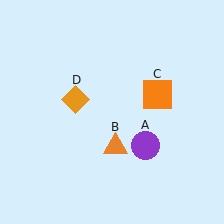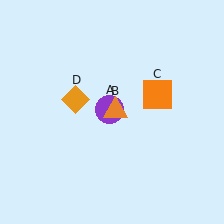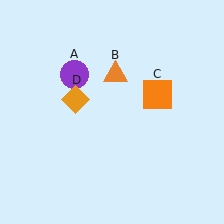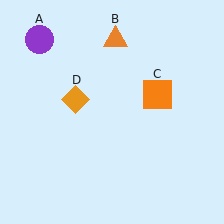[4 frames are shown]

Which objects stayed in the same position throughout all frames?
Orange square (object C) and orange diamond (object D) remained stationary.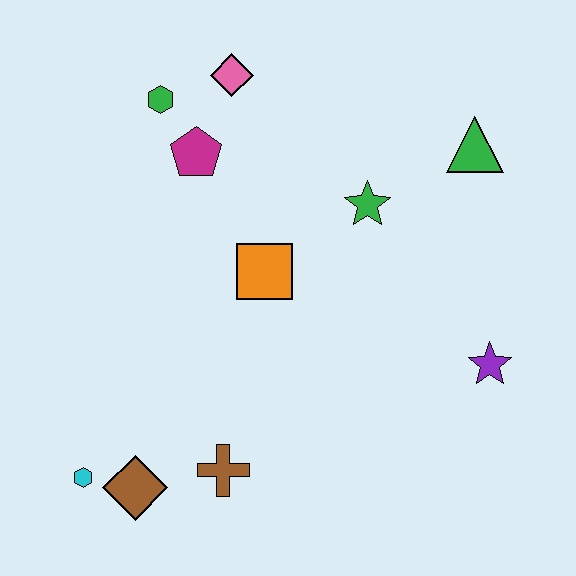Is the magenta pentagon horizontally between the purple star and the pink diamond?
No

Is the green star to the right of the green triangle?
No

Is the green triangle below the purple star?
No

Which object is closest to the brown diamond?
The cyan hexagon is closest to the brown diamond.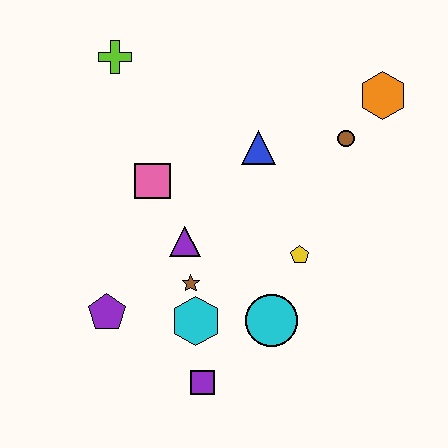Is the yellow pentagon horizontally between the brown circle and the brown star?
Yes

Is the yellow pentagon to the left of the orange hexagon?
Yes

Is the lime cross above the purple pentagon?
Yes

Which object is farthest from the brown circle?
The purple pentagon is farthest from the brown circle.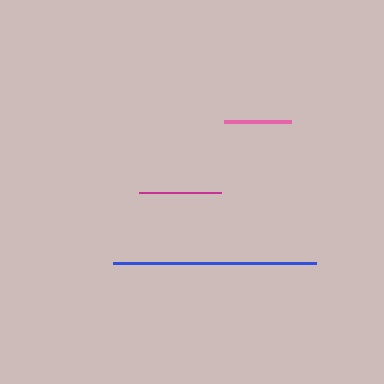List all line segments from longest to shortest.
From longest to shortest: blue, magenta, pink.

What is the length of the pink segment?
The pink segment is approximately 67 pixels long.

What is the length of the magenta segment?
The magenta segment is approximately 82 pixels long.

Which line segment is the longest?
The blue line is the longest at approximately 203 pixels.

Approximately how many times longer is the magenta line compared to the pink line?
The magenta line is approximately 1.2 times the length of the pink line.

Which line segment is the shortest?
The pink line is the shortest at approximately 67 pixels.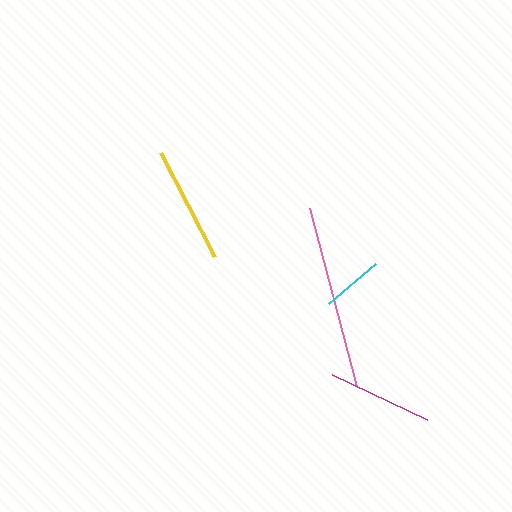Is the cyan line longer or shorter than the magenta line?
The magenta line is longer than the cyan line.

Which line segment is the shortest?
The cyan line is the shortest at approximately 62 pixels.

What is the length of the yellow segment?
The yellow segment is approximately 118 pixels long.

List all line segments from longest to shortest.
From longest to shortest: pink, yellow, magenta, cyan.